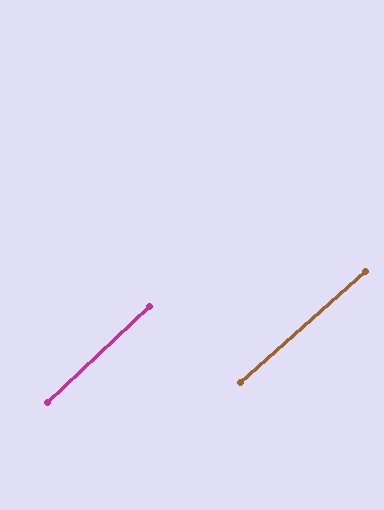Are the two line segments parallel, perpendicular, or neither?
Parallel — their directions differ by only 1.4°.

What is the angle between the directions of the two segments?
Approximately 1 degree.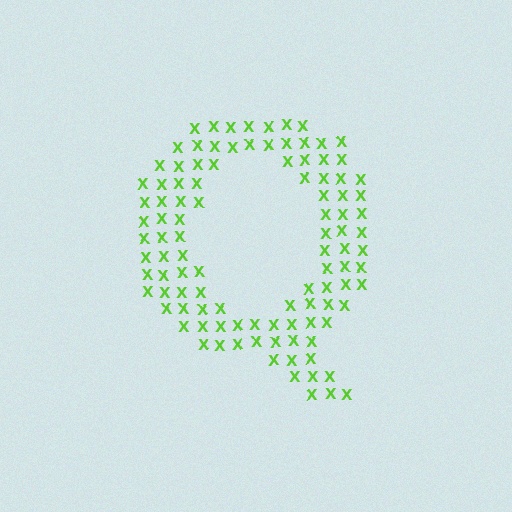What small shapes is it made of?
It is made of small letter X's.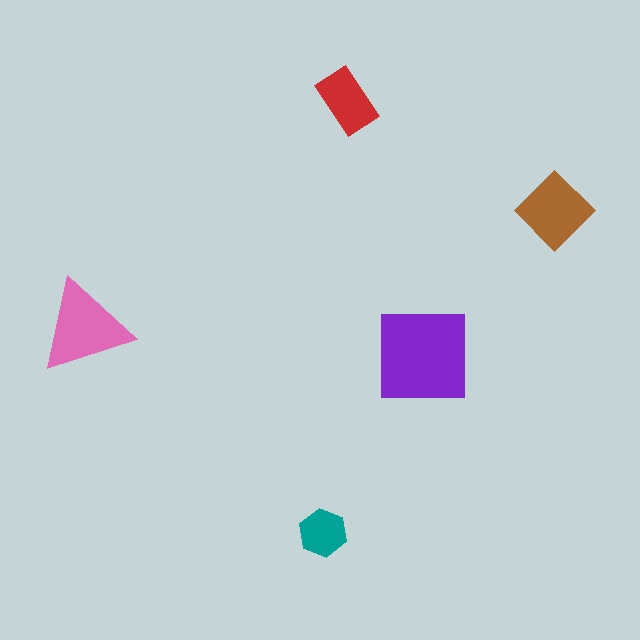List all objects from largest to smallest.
The purple square, the pink triangle, the brown diamond, the red rectangle, the teal hexagon.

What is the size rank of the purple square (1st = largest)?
1st.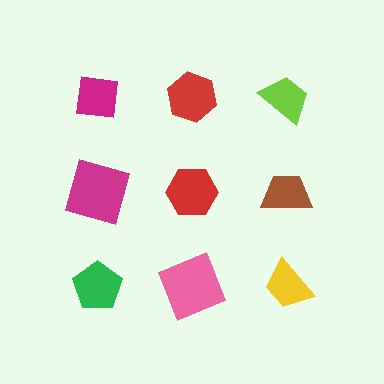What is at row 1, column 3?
A lime trapezoid.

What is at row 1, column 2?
A red hexagon.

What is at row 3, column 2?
A pink square.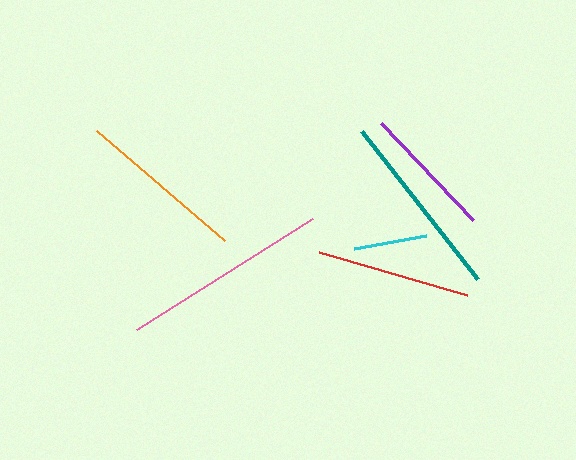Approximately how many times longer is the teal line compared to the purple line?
The teal line is approximately 1.4 times the length of the purple line.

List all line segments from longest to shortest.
From longest to shortest: pink, teal, orange, red, purple, cyan.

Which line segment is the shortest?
The cyan line is the shortest at approximately 73 pixels.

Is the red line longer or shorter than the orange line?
The orange line is longer than the red line.